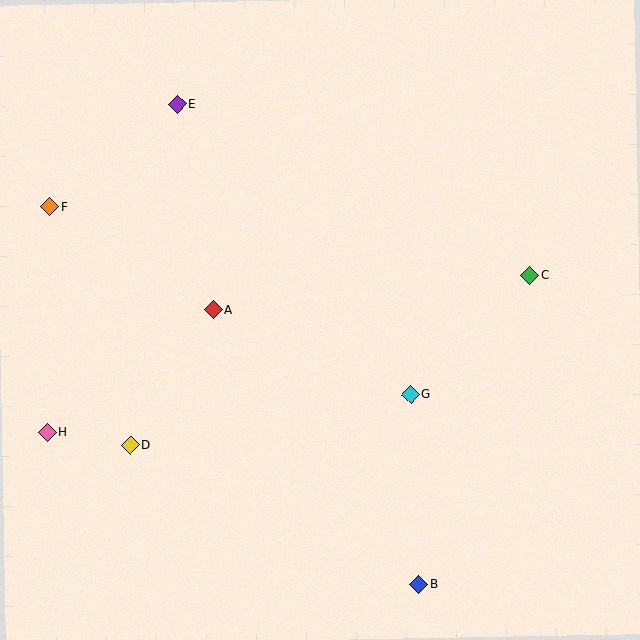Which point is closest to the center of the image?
Point A at (213, 309) is closest to the center.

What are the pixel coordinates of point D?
Point D is at (131, 445).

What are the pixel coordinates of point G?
Point G is at (411, 395).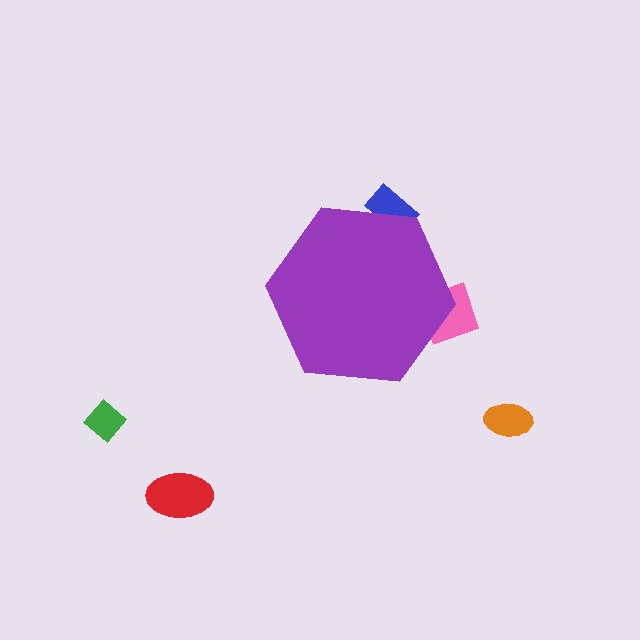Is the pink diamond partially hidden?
Yes, the pink diamond is partially hidden behind the purple hexagon.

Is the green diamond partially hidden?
No, the green diamond is fully visible.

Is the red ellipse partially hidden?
No, the red ellipse is fully visible.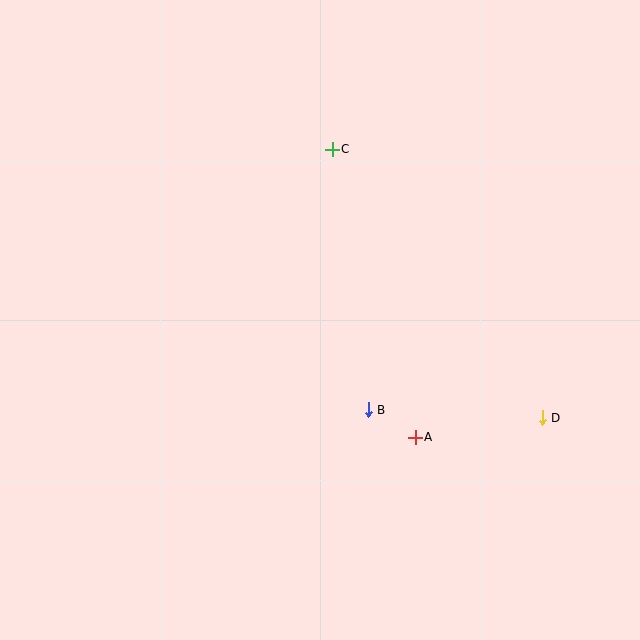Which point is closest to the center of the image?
Point B at (368, 410) is closest to the center.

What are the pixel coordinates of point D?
Point D is at (542, 418).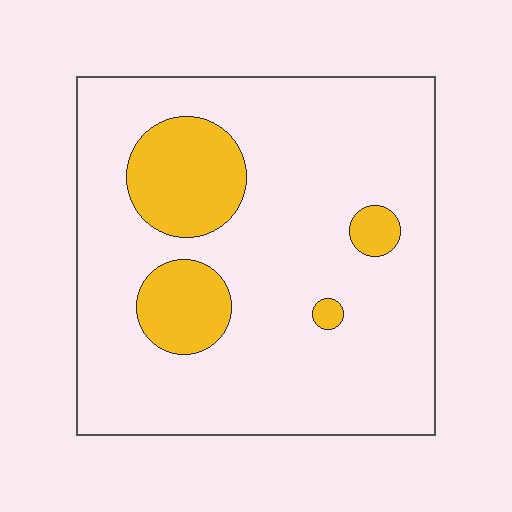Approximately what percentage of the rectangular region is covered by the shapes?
Approximately 15%.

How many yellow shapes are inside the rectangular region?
4.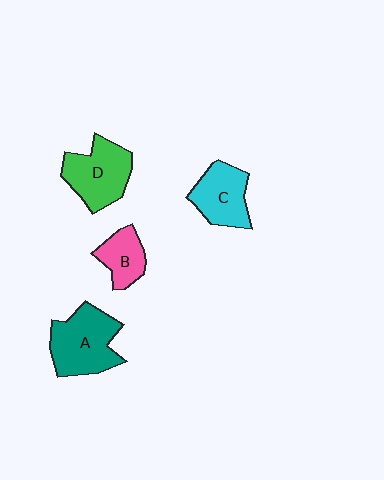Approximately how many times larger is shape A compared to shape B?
Approximately 1.8 times.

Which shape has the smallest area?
Shape B (pink).